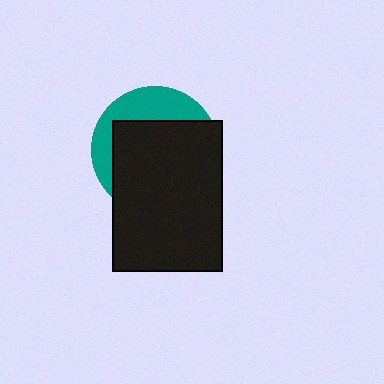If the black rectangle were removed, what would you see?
You would see the complete teal circle.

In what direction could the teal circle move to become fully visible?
The teal circle could move toward the upper-left. That would shift it out from behind the black rectangle entirely.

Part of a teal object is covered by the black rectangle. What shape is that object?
It is a circle.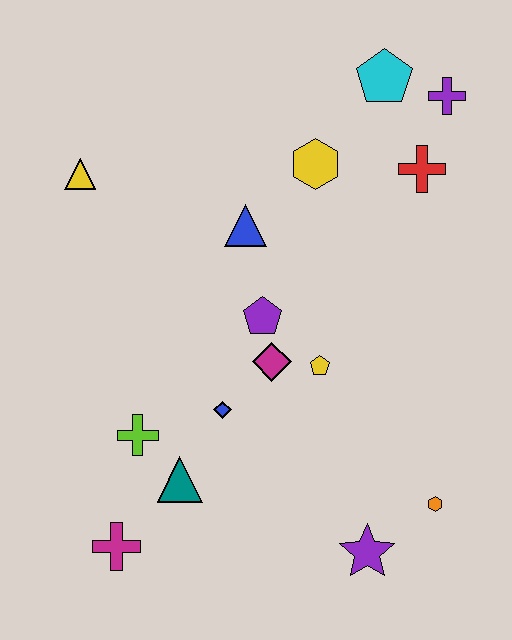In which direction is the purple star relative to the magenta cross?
The purple star is to the right of the magenta cross.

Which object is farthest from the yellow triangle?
The orange hexagon is farthest from the yellow triangle.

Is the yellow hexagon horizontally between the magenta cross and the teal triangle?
No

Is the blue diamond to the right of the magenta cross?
Yes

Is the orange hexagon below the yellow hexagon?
Yes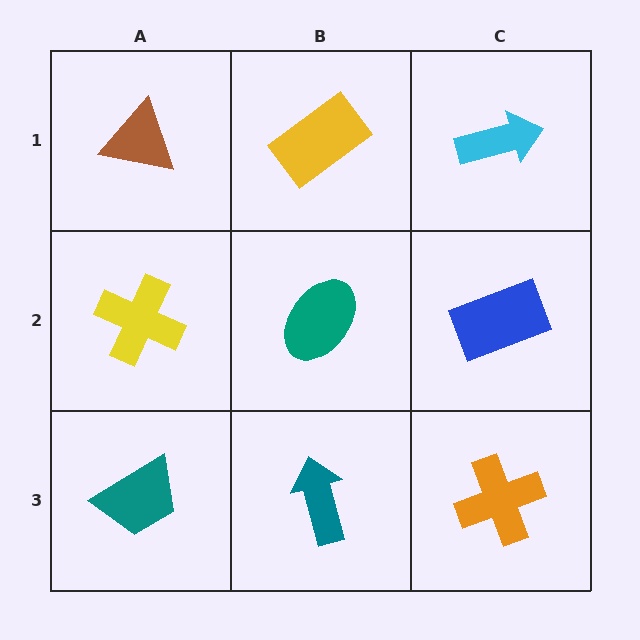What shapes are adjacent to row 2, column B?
A yellow rectangle (row 1, column B), a teal arrow (row 3, column B), a yellow cross (row 2, column A), a blue rectangle (row 2, column C).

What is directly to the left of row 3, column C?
A teal arrow.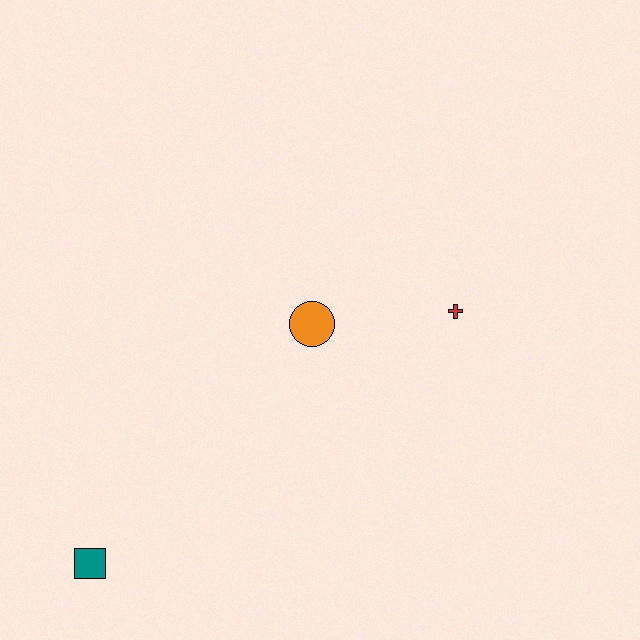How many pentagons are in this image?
There are no pentagons.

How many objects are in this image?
There are 3 objects.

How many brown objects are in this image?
There are no brown objects.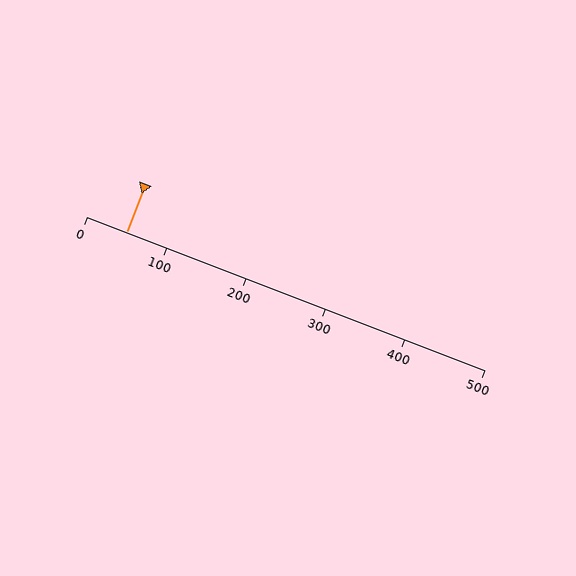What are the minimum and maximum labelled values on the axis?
The axis runs from 0 to 500.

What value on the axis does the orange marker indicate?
The marker indicates approximately 50.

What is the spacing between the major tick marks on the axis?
The major ticks are spaced 100 apart.